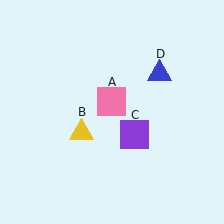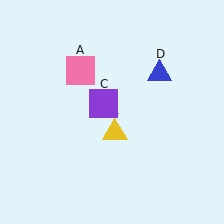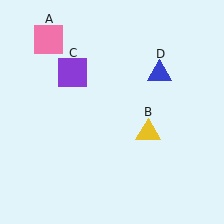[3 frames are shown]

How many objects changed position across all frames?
3 objects changed position: pink square (object A), yellow triangle (object B), purple square (object C).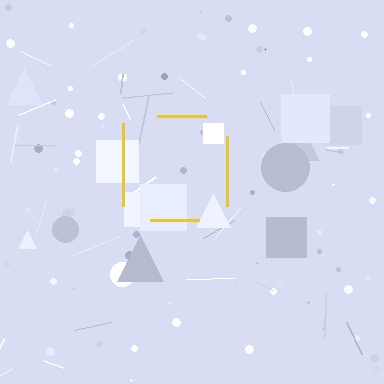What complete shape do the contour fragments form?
The contour fragments form a square.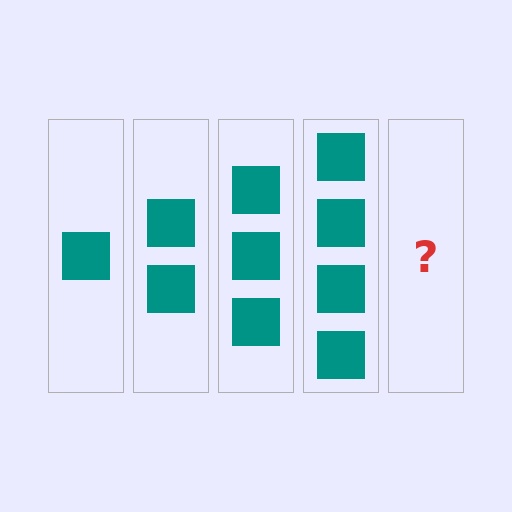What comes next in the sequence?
The next element should be 5 squares.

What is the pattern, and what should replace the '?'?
The pattern is that each step adds one more square. The '?' should be 5 squares.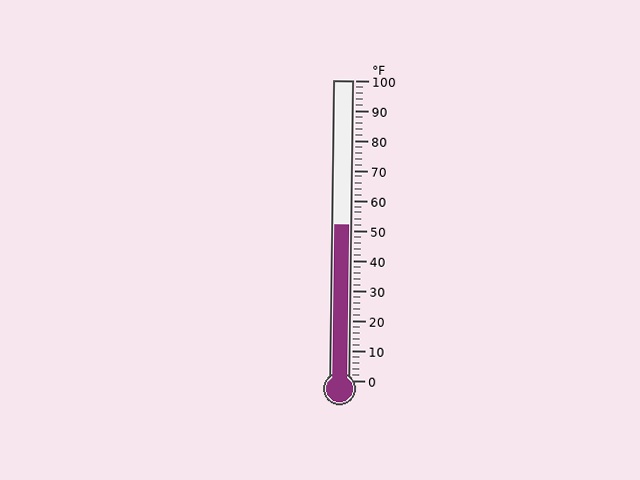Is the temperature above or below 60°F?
The temperature is below 60°F.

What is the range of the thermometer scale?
The thermometer scale ranges from 0°F to 100°F.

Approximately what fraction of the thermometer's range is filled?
The thermometer is filled to approximately 50% of its range.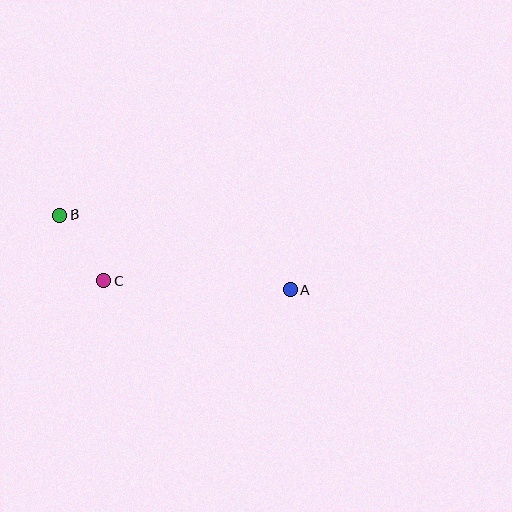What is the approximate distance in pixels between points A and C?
The distance between A and C is approximately 187 pixels.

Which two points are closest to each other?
Points B and C are closest to each other.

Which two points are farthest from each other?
Points A and B are farthest from each other.